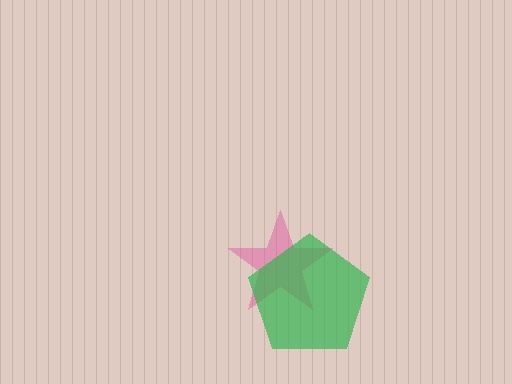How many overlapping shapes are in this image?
There are 2 overlapping shapes in the image.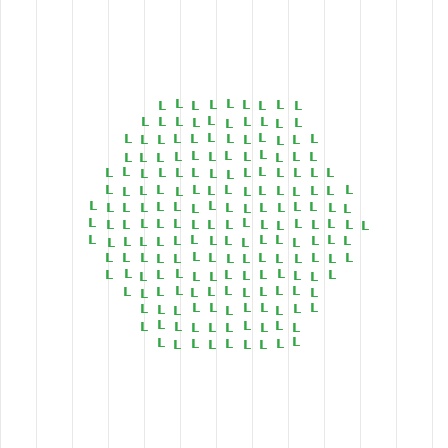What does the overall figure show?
The overall figure shows a hexagon.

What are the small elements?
The small elements are letter L's.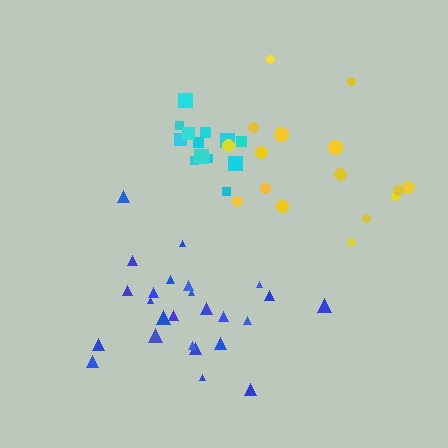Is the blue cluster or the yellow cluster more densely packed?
Blue.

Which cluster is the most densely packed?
Cyan.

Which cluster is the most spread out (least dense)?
Yellow.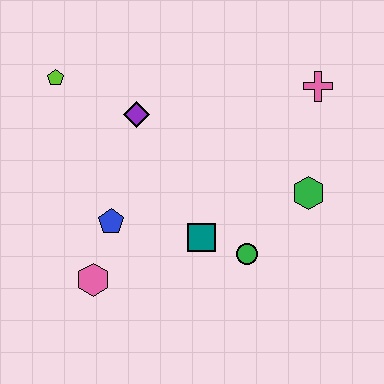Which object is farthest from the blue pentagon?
The pink cross is farthest from the blue pentagon.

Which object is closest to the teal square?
The green circle is closest to the teal square.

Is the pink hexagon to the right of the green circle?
No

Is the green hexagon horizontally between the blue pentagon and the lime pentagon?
No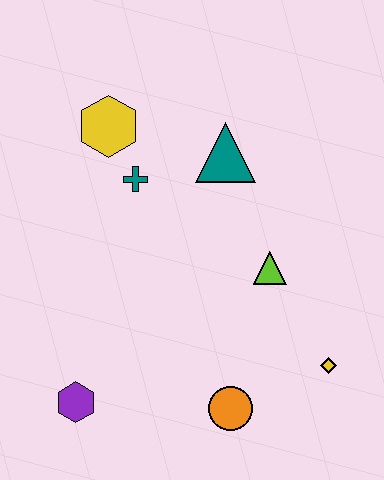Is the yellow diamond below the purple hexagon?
No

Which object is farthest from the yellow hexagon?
The yellow diamond is farthest from the yellow hexagon.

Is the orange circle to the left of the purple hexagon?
No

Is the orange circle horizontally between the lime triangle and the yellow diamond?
No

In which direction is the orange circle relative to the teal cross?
The orange circle is below the teal cross.